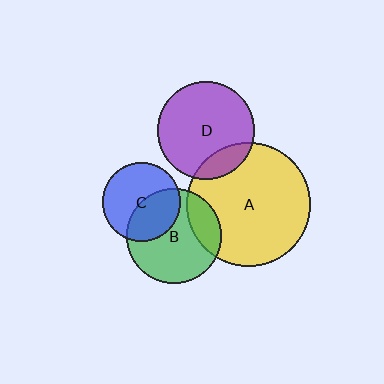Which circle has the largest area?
Circle A (yellow).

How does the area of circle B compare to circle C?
Approximately 1.5 times.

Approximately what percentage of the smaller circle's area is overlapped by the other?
Approximately 15%.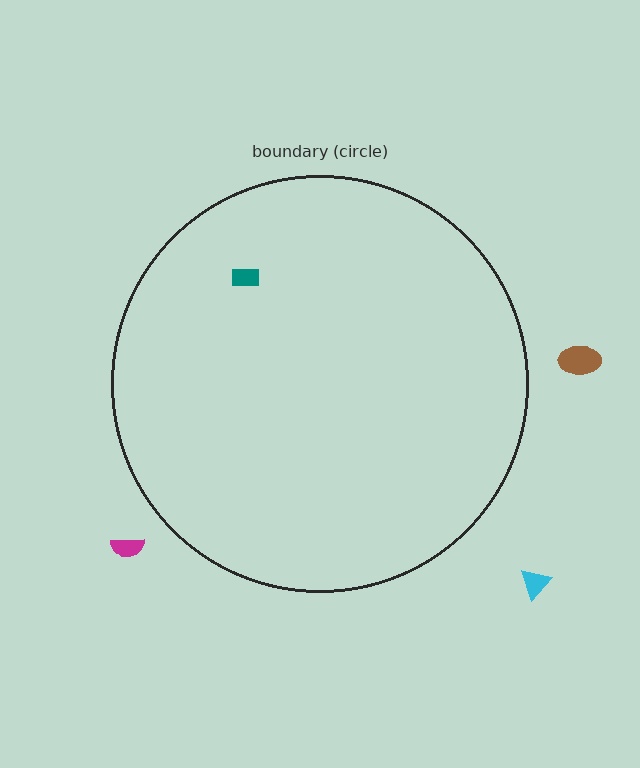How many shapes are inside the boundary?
1 inside, 3 outside.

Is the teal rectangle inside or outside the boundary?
Inside.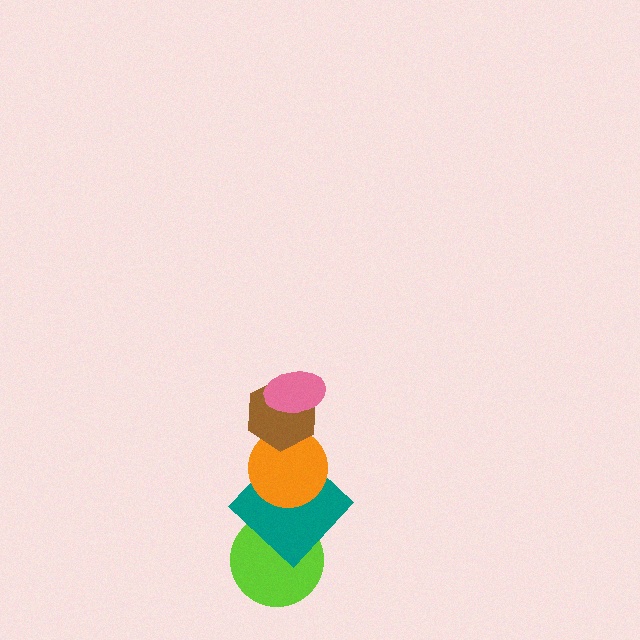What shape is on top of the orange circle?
The brown hexagon is on top of the orange circle.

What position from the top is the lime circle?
The lime circle is 5th from the top.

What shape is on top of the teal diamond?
The orange circle is on top of the teal diamond.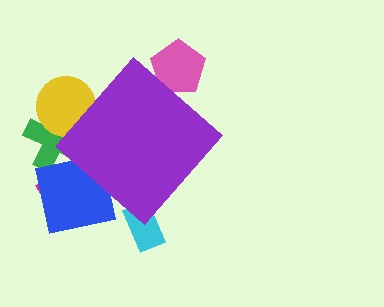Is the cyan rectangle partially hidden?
Yes, the cyan rectangle is partially hidden behind the purple diamond.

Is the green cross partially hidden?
Yes, the green cross is partially hidden behind the purple diamond.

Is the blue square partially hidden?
Yes, the blue square is partially hidden behind the purple diamond.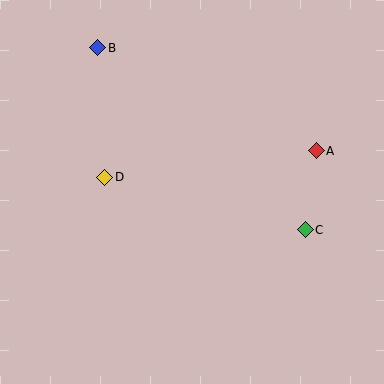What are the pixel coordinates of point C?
Point C is at (305, 230).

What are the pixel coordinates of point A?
Point A is at (316, 151).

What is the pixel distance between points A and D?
The distance between A and D is 213 pixels.